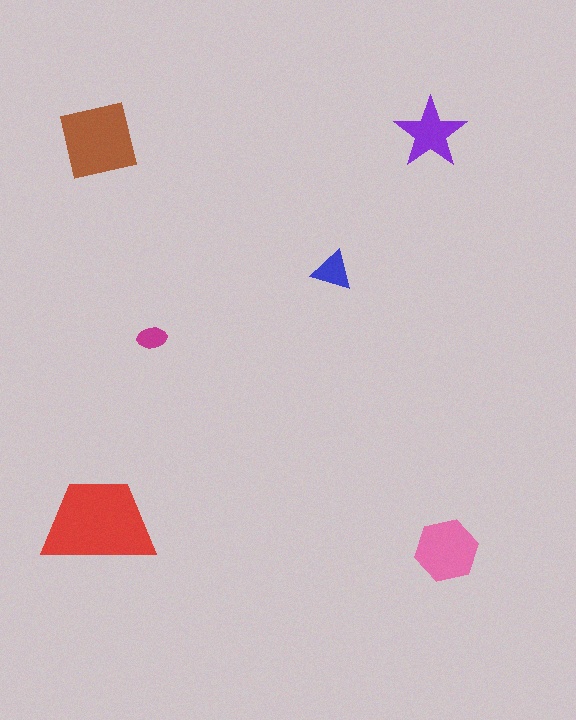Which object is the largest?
The red trapezoid.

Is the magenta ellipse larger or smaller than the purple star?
Smaller.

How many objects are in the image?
There are 6 objects in the image.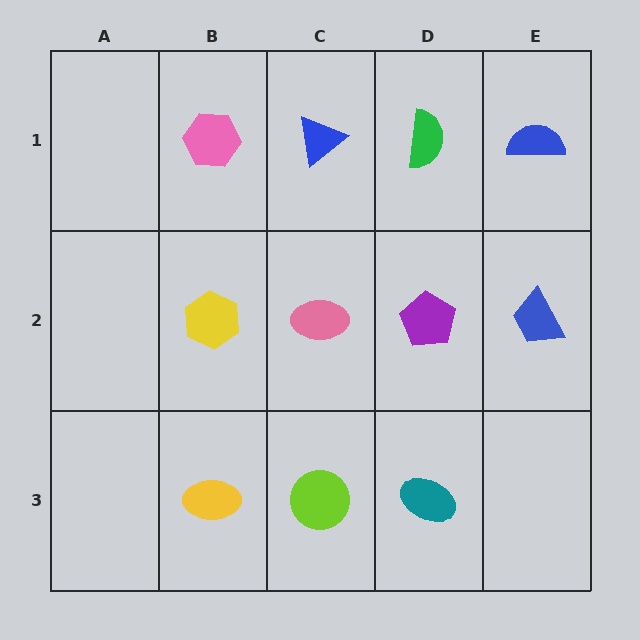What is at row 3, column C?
A lime circle.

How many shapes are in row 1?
4 shapes.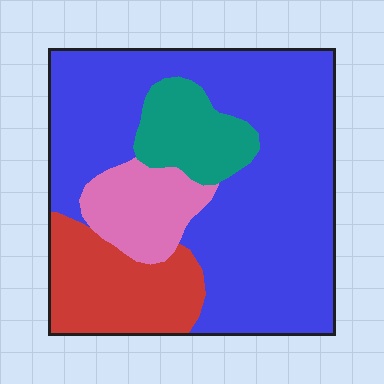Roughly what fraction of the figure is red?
Red takes up between a sixth and a third of the figure.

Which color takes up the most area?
Blue, at roughly 60%.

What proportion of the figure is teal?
Teal takes up about one tenth (1/10) of the figure.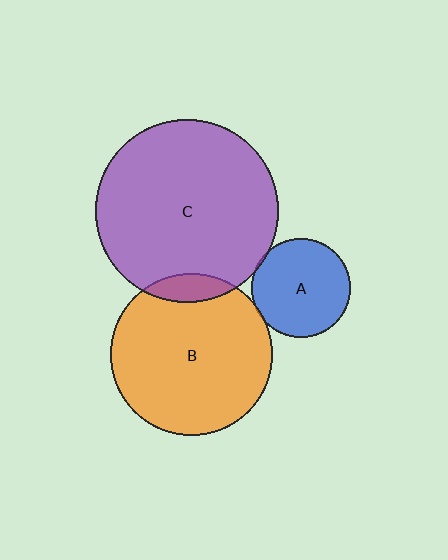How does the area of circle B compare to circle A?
Approximately 2.7 times.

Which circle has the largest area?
Circle C (purple).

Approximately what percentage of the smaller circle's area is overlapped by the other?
Approximately 10%.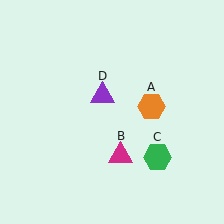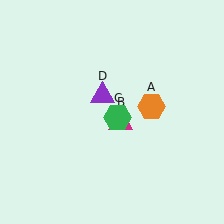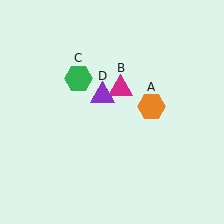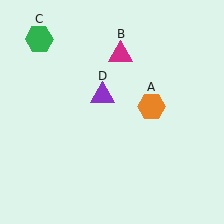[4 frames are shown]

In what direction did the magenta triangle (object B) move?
The magenta triangle (object B) moved up.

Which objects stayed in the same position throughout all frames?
Orange hexagon (object A) and purple triangle (object D) remained stationary.